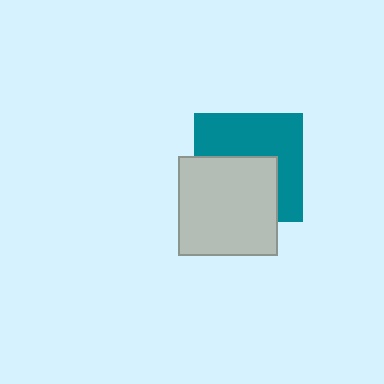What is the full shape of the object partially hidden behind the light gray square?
The partially hidden object is a teal square.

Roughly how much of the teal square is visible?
About half of it is visible (roughly 53%).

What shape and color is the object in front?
The object in front is a light gray square.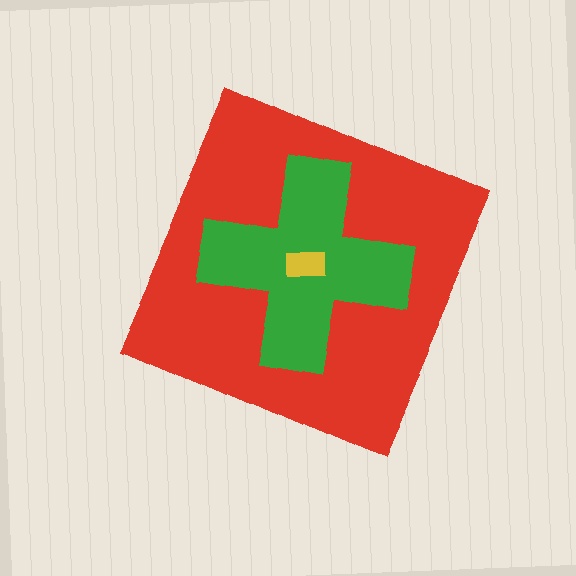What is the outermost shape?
The red diamond.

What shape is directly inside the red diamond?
The green cross.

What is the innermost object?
The yellow rectangle.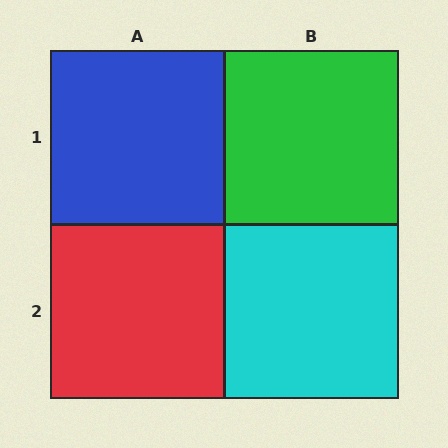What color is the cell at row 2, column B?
Cyan.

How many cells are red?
1 cell is red.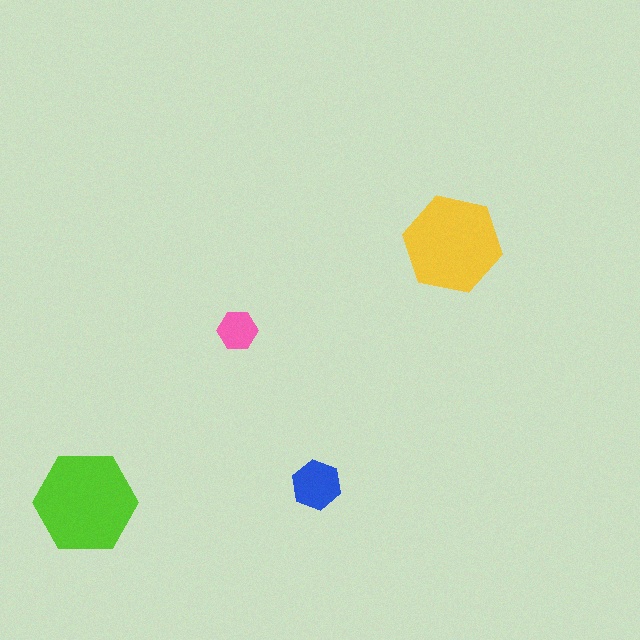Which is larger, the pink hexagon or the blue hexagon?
The blue one.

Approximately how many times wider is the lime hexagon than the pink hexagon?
About 2.5 times wider.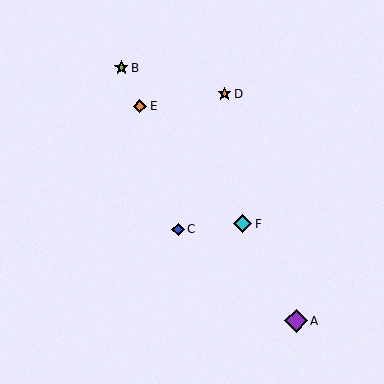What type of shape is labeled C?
Shape C is a blue diamond.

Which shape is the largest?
The purple diamond (labeled A) is the largest.